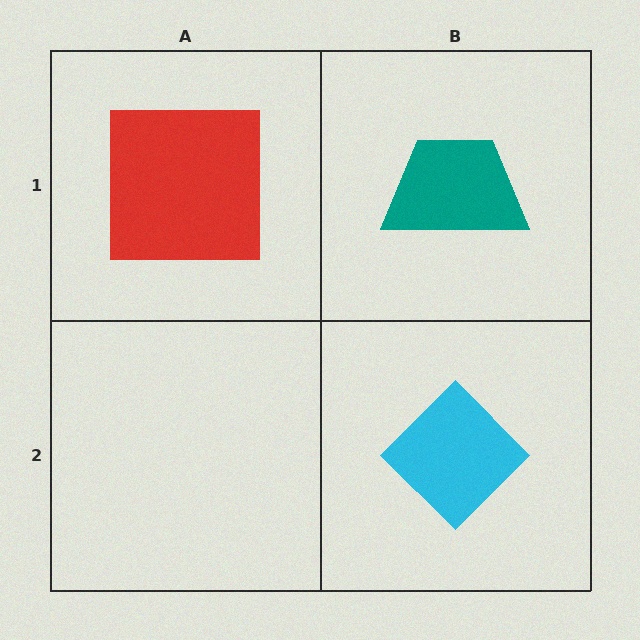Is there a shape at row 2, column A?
No, that cell is empty.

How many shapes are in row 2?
1 shape.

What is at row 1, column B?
A teal trapezoid.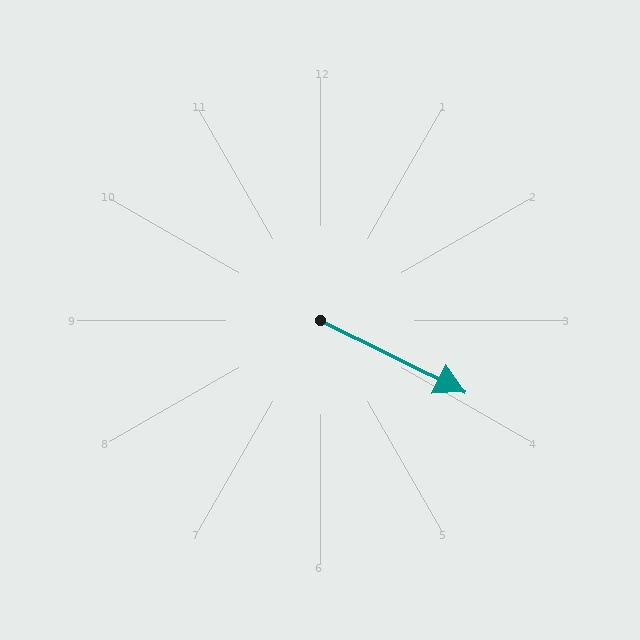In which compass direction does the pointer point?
Southeast.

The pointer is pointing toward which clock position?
Roughly 4 o'clock.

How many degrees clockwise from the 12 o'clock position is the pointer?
Approximately 116 degrees.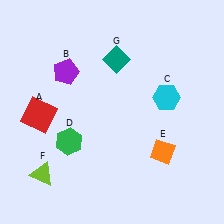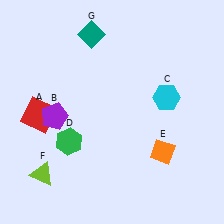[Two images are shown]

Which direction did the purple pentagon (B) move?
The purple pentagon (B) moved down.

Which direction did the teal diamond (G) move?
The teal diamond (G) moved left.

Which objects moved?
The objects that moved are: the purple pentagon (B), the teal diamond (G).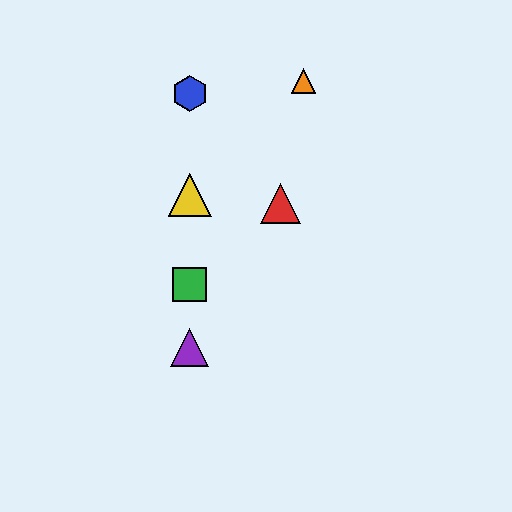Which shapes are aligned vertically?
The blue hexagon, the green square, the yellow triangle, the purple triangle are aligned vertically.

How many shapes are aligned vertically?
4 shapes (the blue hexagon, the green square, the yellow triangle, the purple triangle) are aligned vertically.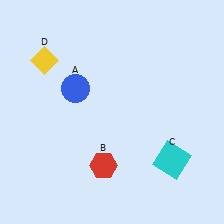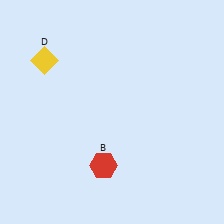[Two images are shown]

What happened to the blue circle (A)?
The blue circle (A) was removed in Image 2. It was in the top-left area of Image 1.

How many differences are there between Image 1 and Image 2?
There are 2 differences between the two images.